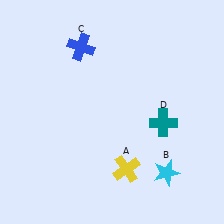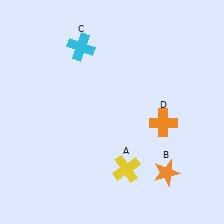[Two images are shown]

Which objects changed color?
B changed from cyan to orange. C changed from blue to cyan. D changed from teal to orange.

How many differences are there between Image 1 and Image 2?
There are 3 differences between the two images.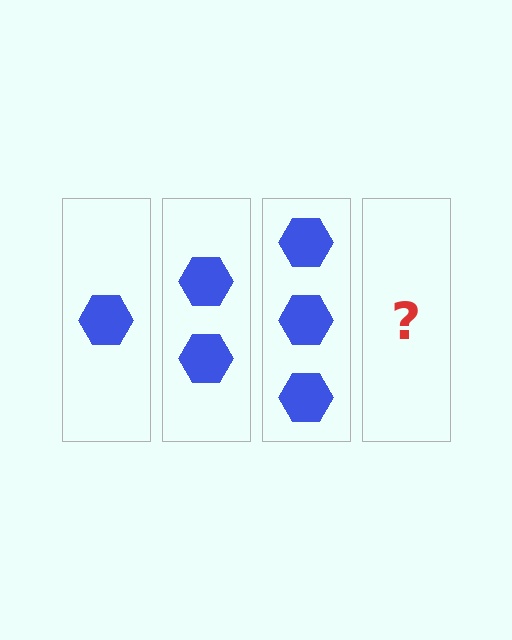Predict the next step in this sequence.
The next step is 4 hexagons.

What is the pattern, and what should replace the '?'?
The pattern is that each step adds one more hexagon. The '?' should be 4 hexagons.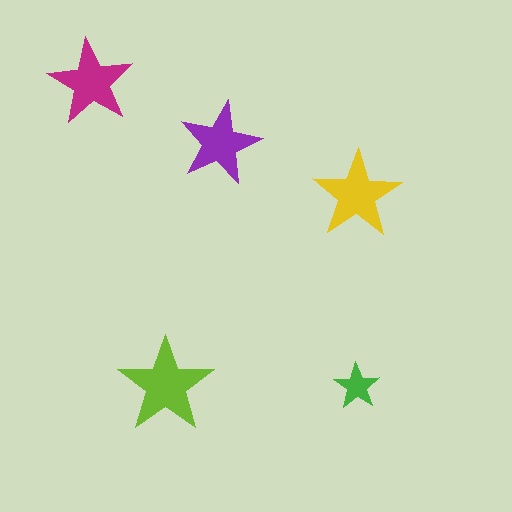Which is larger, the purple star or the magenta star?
The magenta one.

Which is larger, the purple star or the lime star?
The lime one.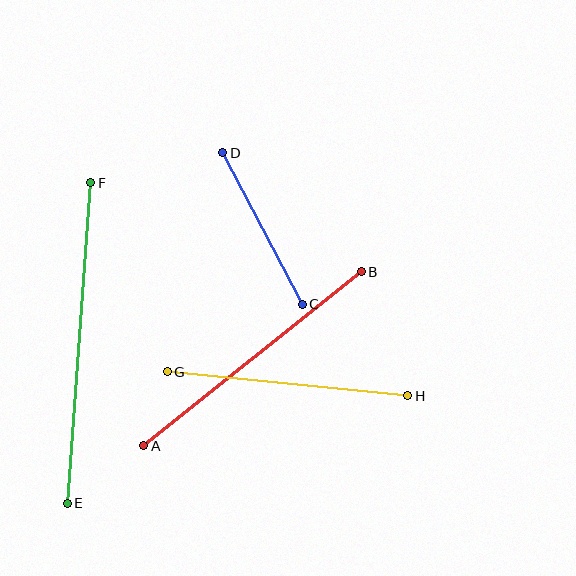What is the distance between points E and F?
The distance is approximately 321 pixels.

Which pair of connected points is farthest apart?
Points E and F are farthest apart.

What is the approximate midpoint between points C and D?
The midpoint is at approximately (262, 228) pixels.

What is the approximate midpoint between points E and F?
The midpoint is at approximately (79, 343) pixels.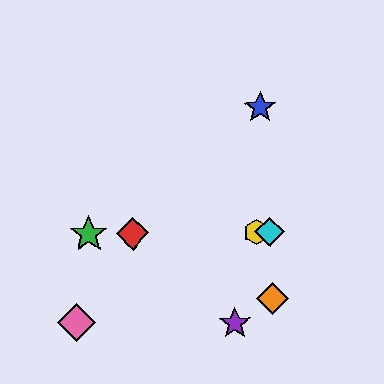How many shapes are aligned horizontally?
4 shapes (the red diamond, the green star, the yellow hexagon, the cyan diamond) are aligned horizontally.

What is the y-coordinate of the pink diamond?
The pink diamond is at y≈323.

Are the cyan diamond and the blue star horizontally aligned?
No, the cyan diamond is at y≈232 and the blue star is at y≈108.